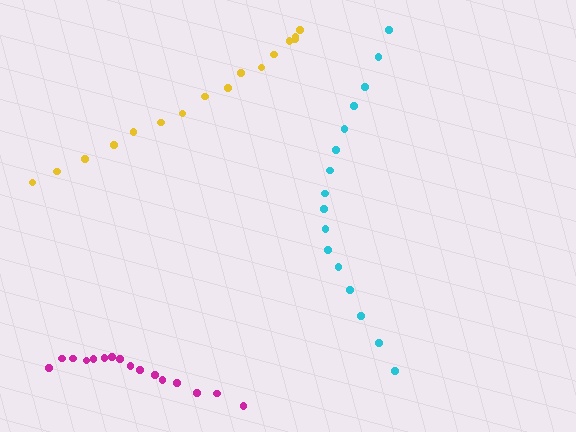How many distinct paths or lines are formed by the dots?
There are 3 distinct paths.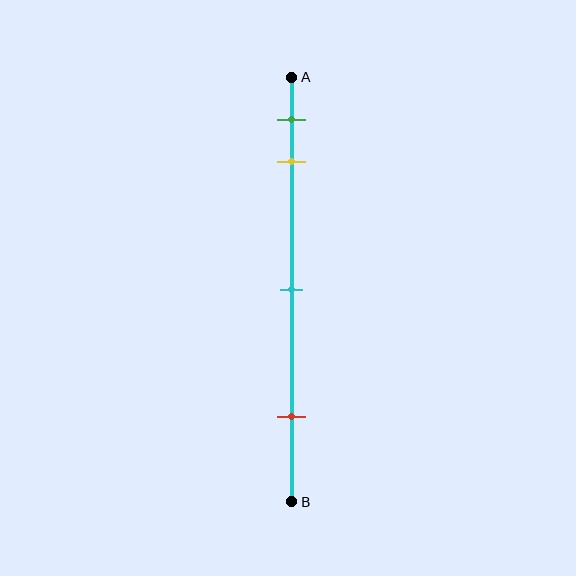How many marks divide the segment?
There are 4 marks dividing the segment.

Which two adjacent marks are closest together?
The green and yellow marks are the closest adjacent pair.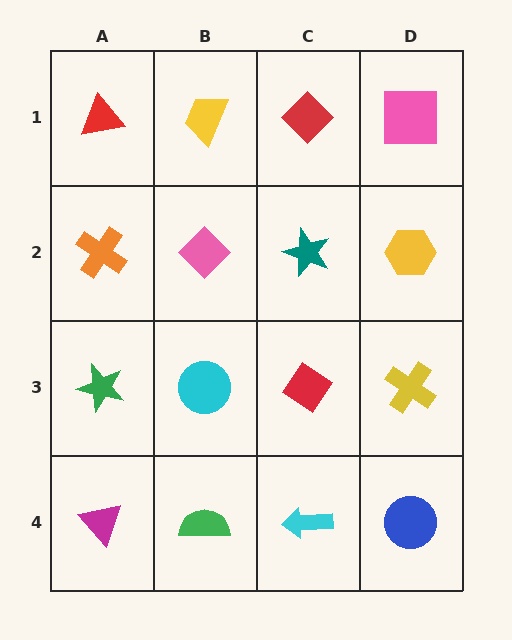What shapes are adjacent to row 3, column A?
An orange cross (row 2, column A), a magenta triangle (row 4, column A), a cyan circle (row 3, column B).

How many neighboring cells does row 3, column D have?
3.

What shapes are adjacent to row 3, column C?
A teal star (row 2, column C), a cyan arrow (row 4, column C), a cyan circle (row 3, column B), a yellow cross (row 3, column D).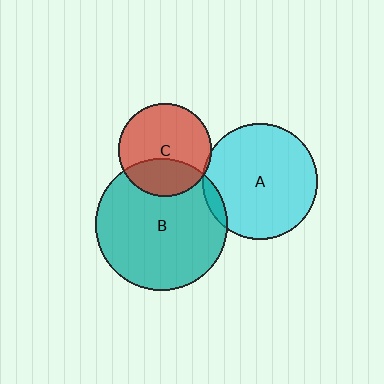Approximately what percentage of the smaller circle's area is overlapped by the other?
Approximately 30%.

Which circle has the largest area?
Circle B (teal).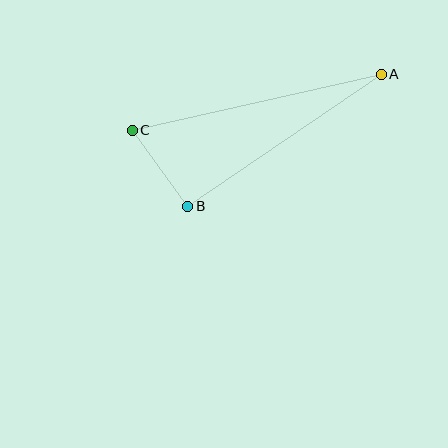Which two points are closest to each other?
Points B and C are closest to each other.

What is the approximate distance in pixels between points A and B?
The distance between A and B is approximately 235 pixels.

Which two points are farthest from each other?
Points A and C are farthest from each other.